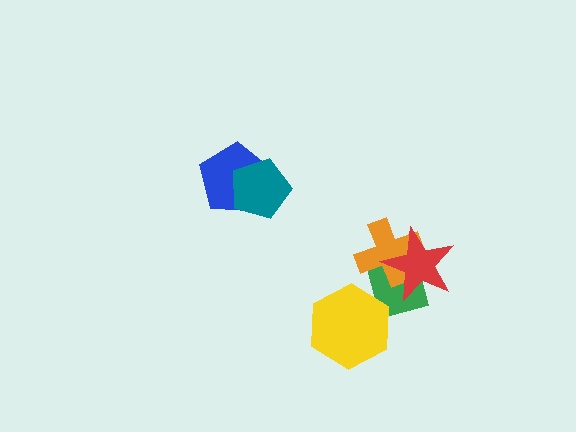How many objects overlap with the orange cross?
2 objects overlap with the orange cross.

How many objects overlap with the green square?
3 objects overlap with the green square.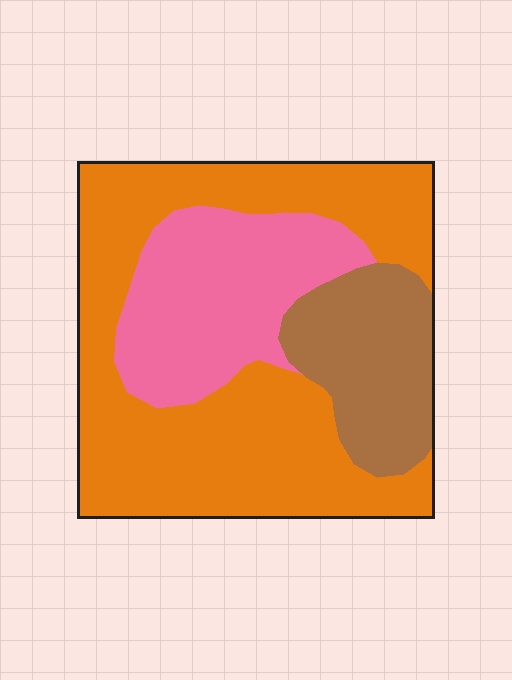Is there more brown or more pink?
Pink.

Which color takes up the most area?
Orange, at roughly 55%.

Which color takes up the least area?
Brown, at roughly 20%.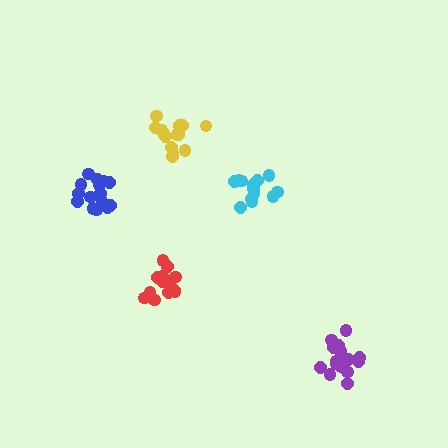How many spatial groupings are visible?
There are 5 spatial groupings.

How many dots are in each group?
Group 1: 13 dots, Group 2: 13 dots, Group 3: 16 dots, Group 4: 16 dots, Group 5: 14 dots (72 total).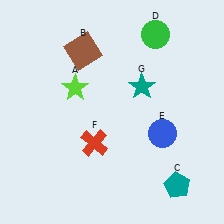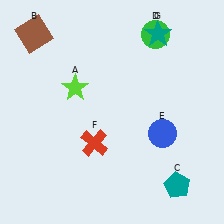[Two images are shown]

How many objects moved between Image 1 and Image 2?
2 objects moved between the two images.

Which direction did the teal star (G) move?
The teal star (G) moved up.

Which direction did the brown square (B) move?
The brown square (B) moved left.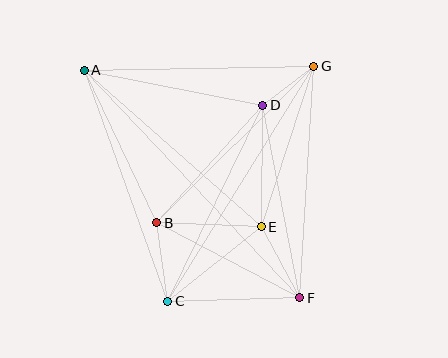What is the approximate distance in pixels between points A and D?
The distance between A and D is approximately 182 pixels.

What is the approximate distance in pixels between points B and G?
The distance between B and G is approximately 222 pixels.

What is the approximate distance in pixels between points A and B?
The distance between A and B is approximately 169 pixels.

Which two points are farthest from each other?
Points A and F are farthest from each other.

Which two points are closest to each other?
Points D and G are closest to each other.